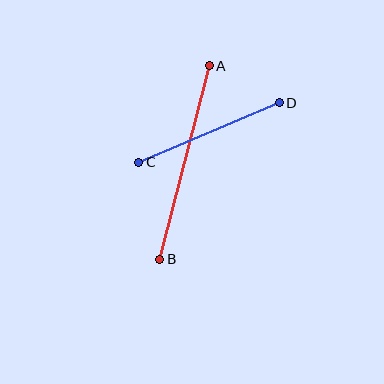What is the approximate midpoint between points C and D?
The midpoint is at approximately (209, 133) pixels.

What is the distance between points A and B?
The distance is approximately 200 pixels.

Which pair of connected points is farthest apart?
Points A and B are farthest apart.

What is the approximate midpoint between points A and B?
The midpoint is at approximately (184, 163) pixels.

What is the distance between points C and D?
The distance is approximately 152 pixels.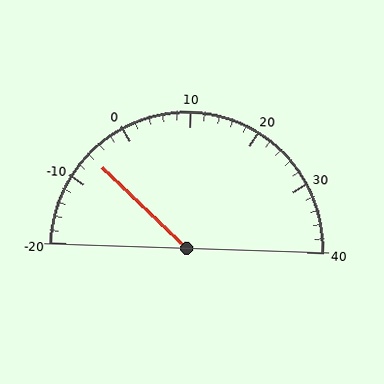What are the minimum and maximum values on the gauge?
The gauge ranges from -20 to 40.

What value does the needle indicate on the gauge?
The needle indicates approximately -6.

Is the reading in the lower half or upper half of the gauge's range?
The reading is in the lower half of the range (-20 to 40).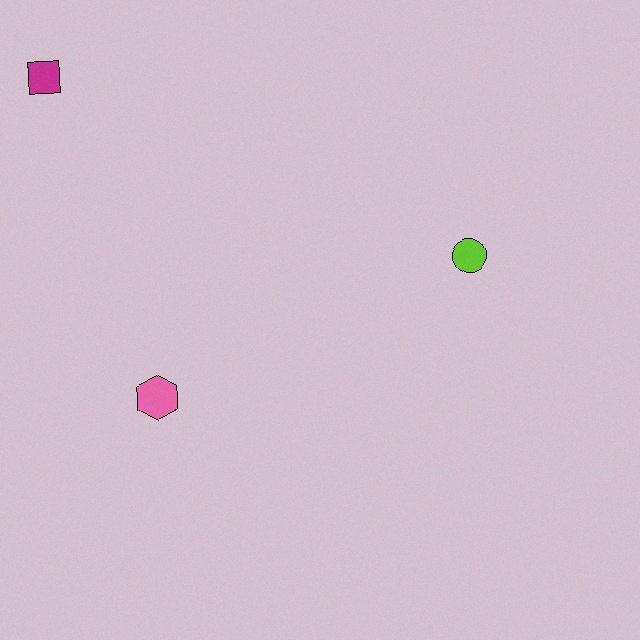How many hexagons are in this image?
There is 1 hexagon.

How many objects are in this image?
There are 3 objects.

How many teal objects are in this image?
There are no teal objects.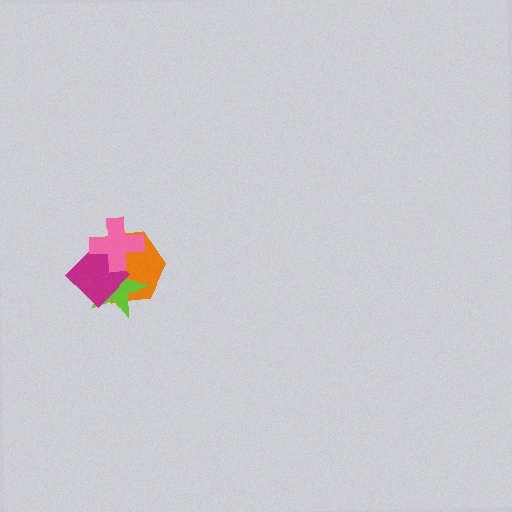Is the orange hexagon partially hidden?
Yes, it is partially covered by another shape.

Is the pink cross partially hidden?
No, no other shape covers it.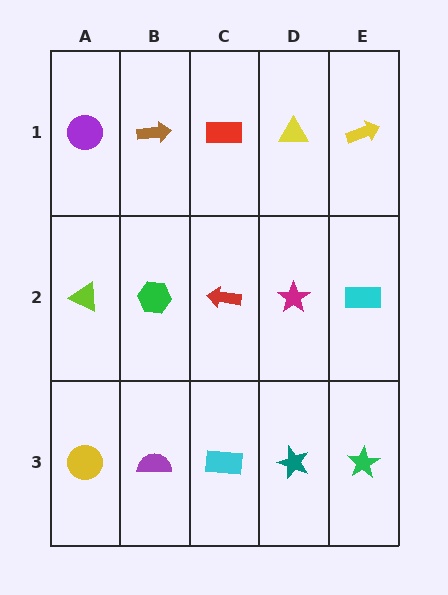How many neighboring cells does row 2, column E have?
3.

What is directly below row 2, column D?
A teal star.